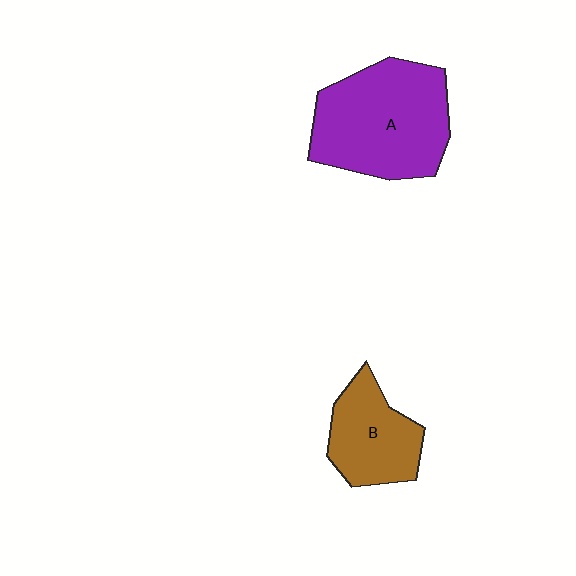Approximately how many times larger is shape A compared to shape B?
Approximately 1.8 times.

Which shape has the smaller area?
Shape B (brown).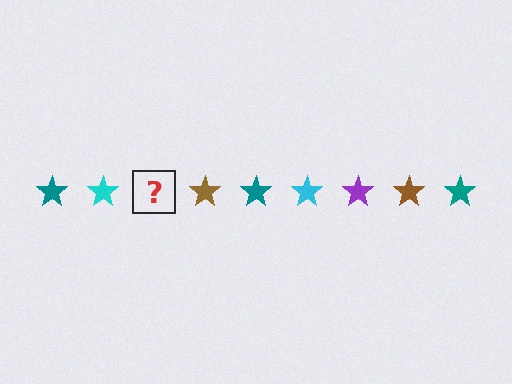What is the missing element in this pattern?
The missing element is a purple star.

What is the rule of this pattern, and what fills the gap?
The rule is that the pattern cycles through teal, cyan, purple, brown stars. The gap should be filled with a purple star.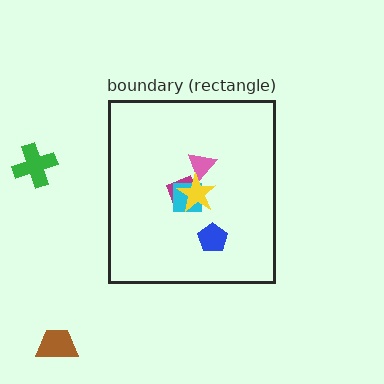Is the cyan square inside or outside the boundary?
Inside.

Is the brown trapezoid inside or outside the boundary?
Outside.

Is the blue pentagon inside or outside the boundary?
Inside.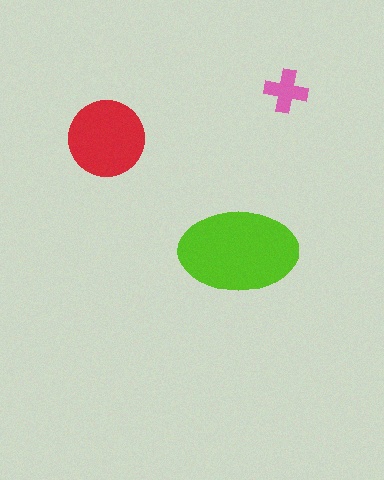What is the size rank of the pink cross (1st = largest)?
3rd.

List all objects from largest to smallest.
The lime ellipse, the red circle, the pink cross.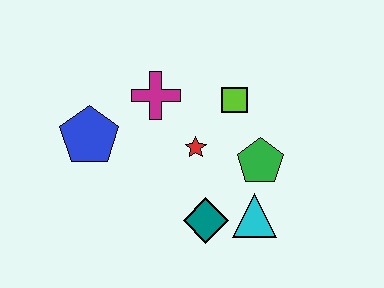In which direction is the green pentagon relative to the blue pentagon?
The green pentagon is to the right of the blue pentagon.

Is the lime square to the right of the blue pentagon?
Yes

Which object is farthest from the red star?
The blue pentagon is farthest from the red star.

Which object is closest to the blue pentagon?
The magenta cross is closest to the blue pentagon.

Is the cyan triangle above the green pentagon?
No